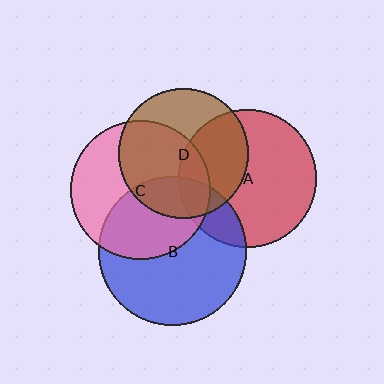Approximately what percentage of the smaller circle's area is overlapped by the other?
Approximately 15%.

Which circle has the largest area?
Circle B (blue).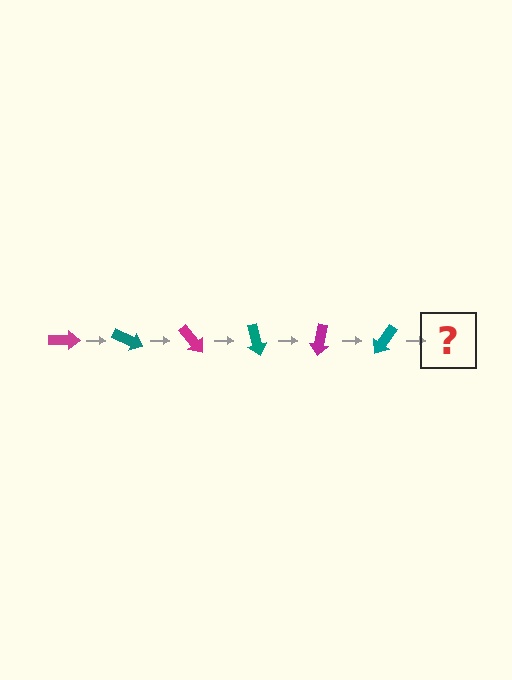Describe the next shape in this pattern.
It should be a magenta arrow, rotated 150 degrees from the start.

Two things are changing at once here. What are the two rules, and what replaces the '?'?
The two rules are that it rotates 25 degrees each step and the color cycles through magenta and teal. The '?' should be a magenta arrow, rotated 150 degrees from the start.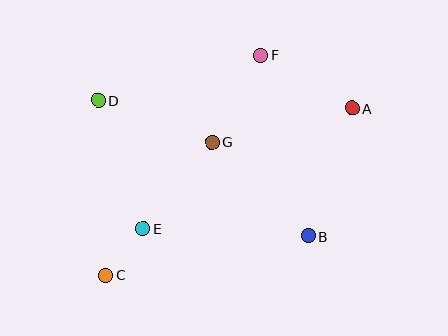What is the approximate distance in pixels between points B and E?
The distance between B and E is approximately 166 pixels.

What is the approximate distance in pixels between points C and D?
The distance between C and D is approximately 175 pixels.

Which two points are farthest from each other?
Points A and C are farthest from each other.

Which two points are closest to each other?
Points C and E are closest to each other.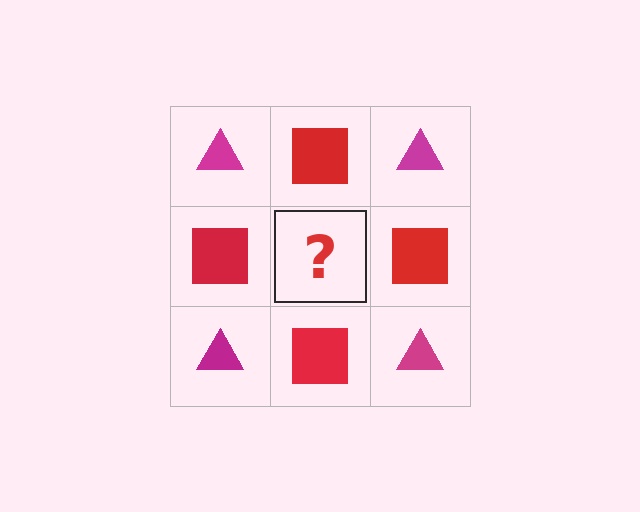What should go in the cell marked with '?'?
The missing cell should contain a magenta triangle.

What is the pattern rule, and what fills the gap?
The rule is that it alternates magenta triangle and red square in a checkerboard pattern. The gap should be filled with a magenta triangle.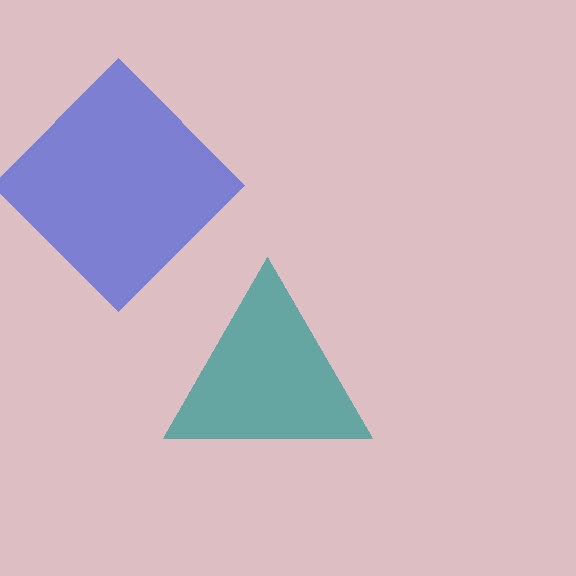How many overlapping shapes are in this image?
There are 2 overlapping shapes in the image.